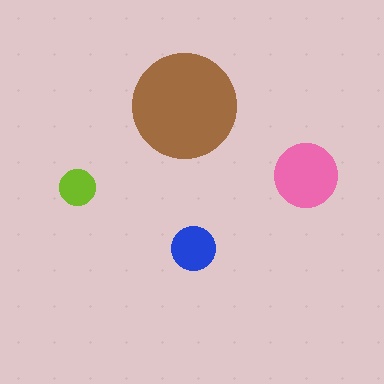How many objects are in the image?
There are 4 objects in the image.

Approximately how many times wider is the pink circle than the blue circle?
About 1.5 times wider.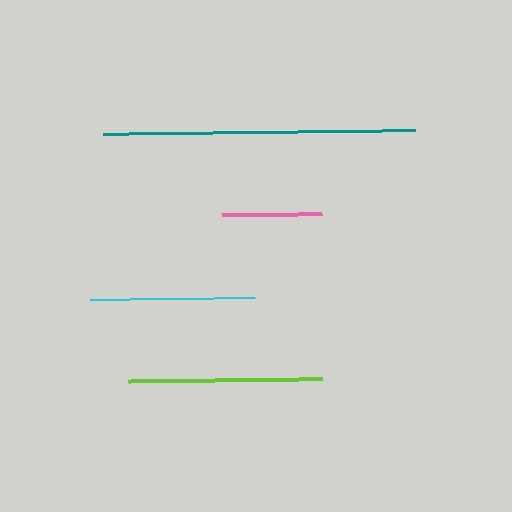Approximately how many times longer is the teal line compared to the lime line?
The teal line is approximately 1.6 times the length of the lime line.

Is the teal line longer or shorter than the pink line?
The teal line is longer than the pink line.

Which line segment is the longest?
The teal line is the longest at approximately 312 pixels.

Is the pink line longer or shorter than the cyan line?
The cyan line is longer than the pink line.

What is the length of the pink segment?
The pink segment is approximately 101 pixels long.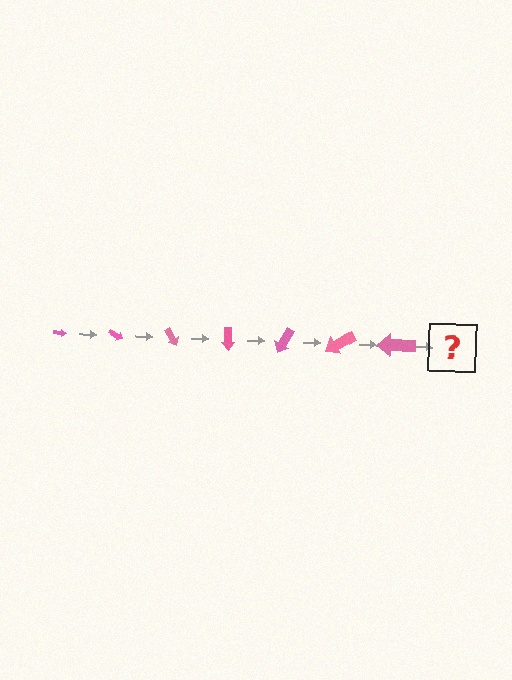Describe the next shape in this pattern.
It should be an arrow, larger than the previous one and rotated 210 degrees from the start.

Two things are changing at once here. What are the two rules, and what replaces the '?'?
The two rules are that the arrow grows larger each step and it rotates 30 degrees each step. The '?' should be an arrow, larger than the previous one and rotated 210 degrees from the start.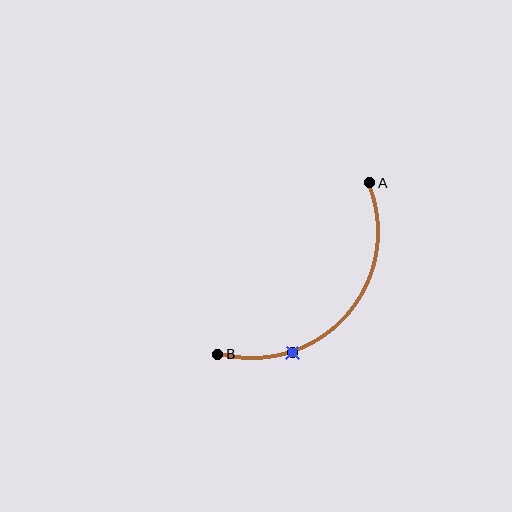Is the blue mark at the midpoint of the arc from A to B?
No. The blue mark lies on the arc but is closer to endpoint B. The arc midpoint would be at the point on the curve equidistant along the arc from both A and B.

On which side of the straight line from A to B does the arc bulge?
The arc bulges below and to the right of the straight line connecting A and B.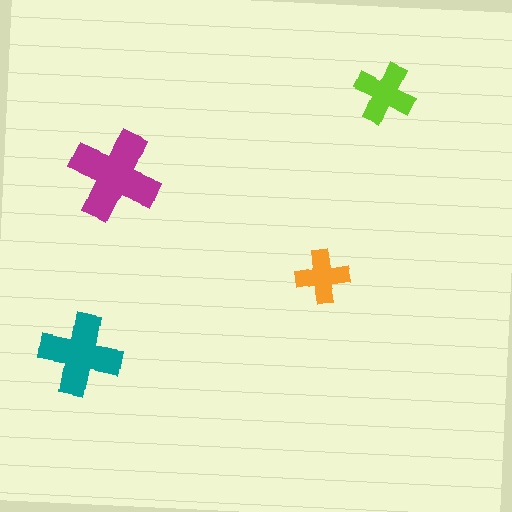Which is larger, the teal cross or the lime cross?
The teal one.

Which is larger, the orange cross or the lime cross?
The lime one.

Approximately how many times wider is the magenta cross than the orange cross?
About 1.5 times wider.